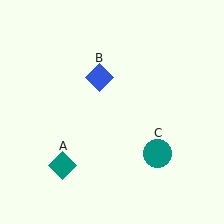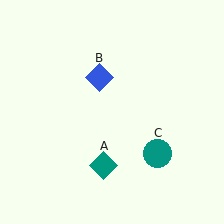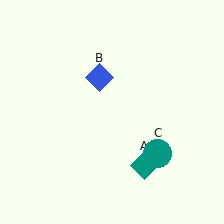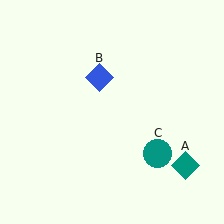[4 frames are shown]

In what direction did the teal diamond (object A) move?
The teal diamond (object A) moved right.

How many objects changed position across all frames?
1 object changed position: teal diamond (object A).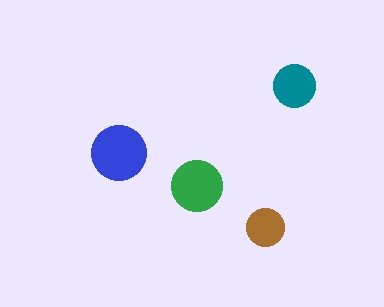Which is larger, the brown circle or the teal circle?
The teal one.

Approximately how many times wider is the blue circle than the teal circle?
About 1.5 times wider.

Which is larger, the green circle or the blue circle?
The blue one.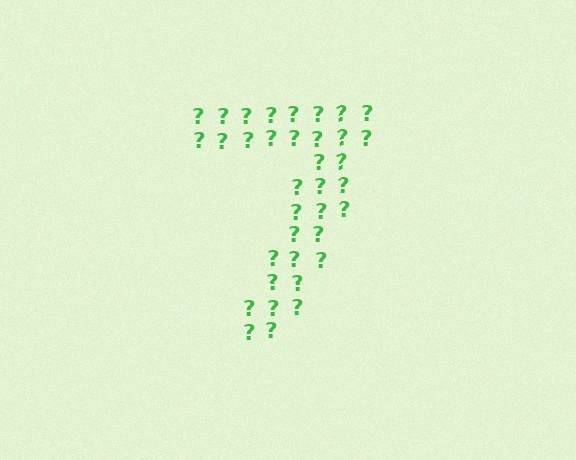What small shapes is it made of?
It is made of small question marks.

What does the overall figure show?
The overall figure shows the digit 7.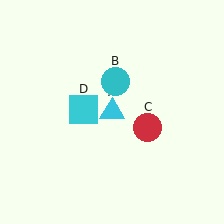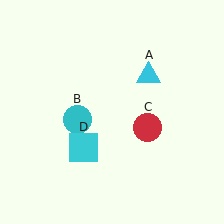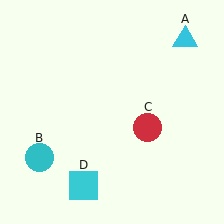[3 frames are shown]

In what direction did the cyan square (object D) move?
The cyan square (object D) moved down.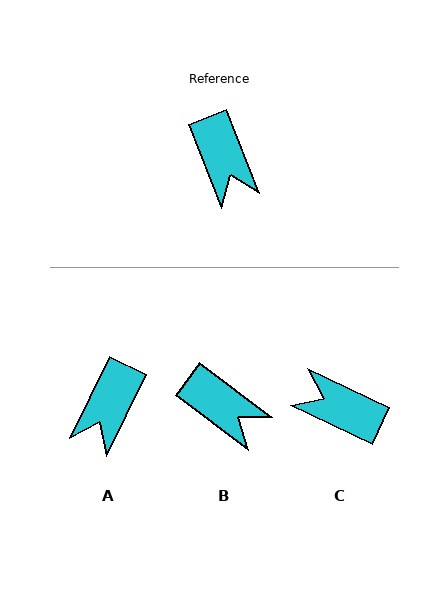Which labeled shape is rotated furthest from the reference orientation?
C, about 137 degrees away.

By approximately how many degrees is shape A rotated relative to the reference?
Approximately 48 degrees clockwise.